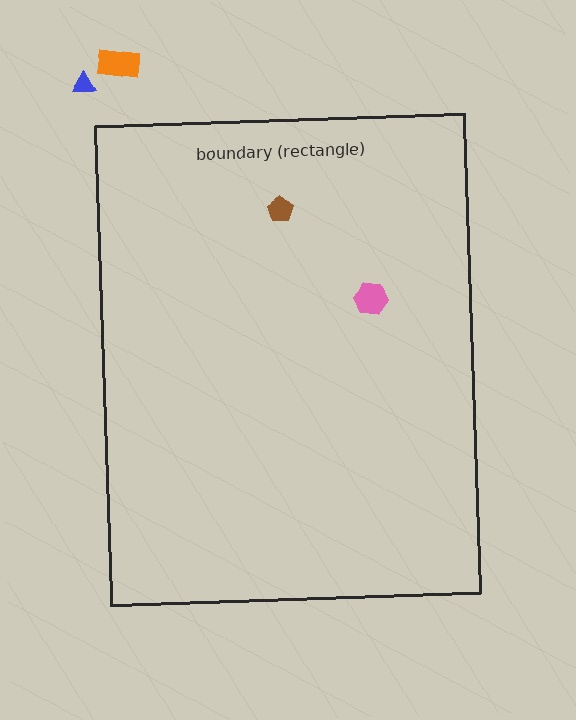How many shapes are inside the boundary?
2 inside, 2 outside.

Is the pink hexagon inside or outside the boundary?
Inside.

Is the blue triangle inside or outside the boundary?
Outside.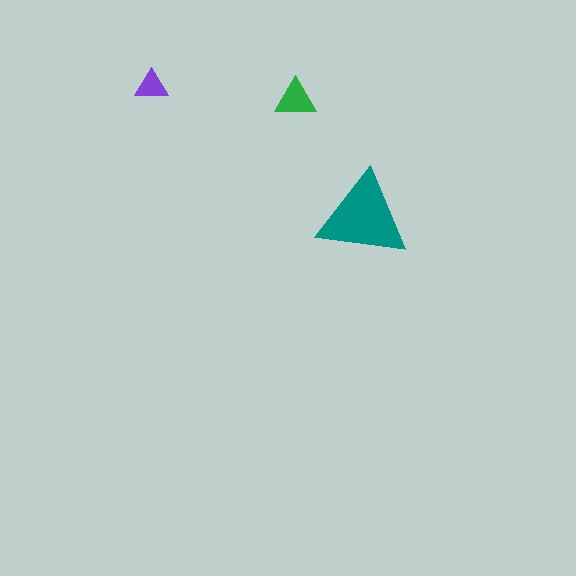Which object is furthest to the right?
The teal triangle is rightmost.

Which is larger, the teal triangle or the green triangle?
The teal one.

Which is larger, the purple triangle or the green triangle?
The green one.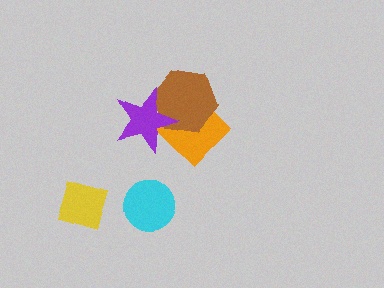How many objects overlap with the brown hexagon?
2 objects overlap with the brown hexagon.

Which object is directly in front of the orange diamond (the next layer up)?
The brown hexagon is directly in front of the orange diamond.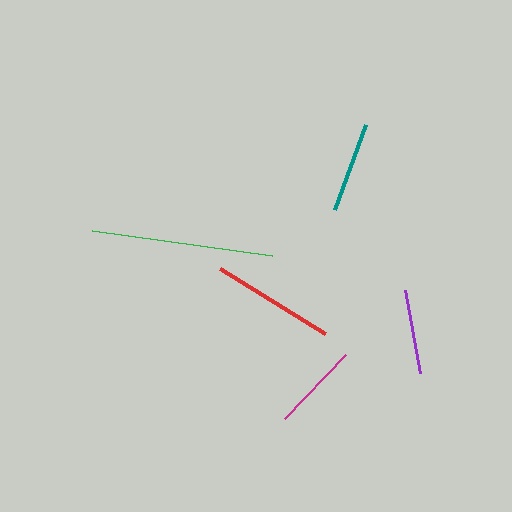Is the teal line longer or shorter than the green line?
The green line is longer than the teal line.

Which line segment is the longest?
The green line is the longest at approximately 182 pixels.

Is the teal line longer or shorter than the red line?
The red line is longer than the teal line.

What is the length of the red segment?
The red segment is approximately 124 pixels long.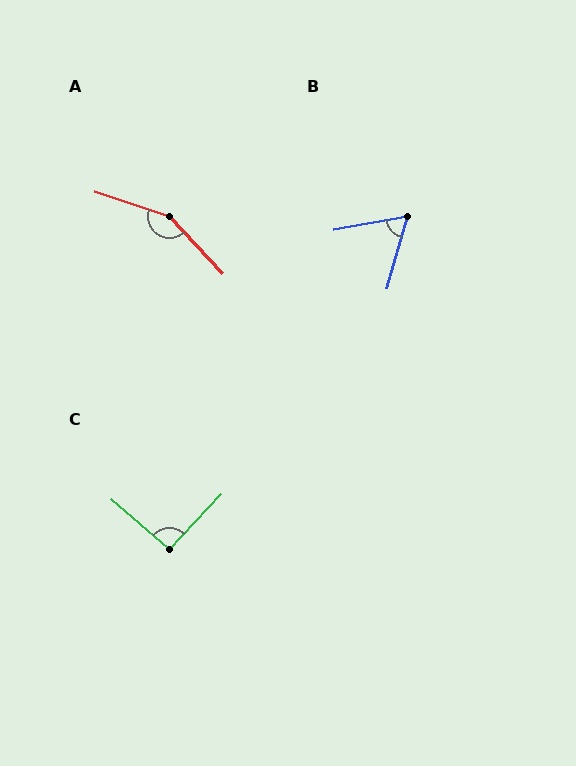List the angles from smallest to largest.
B (64°), C (92°), A (152°).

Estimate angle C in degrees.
Approximately 92 degrees.